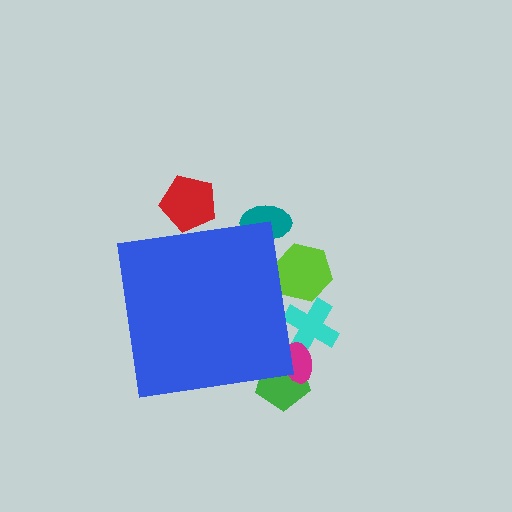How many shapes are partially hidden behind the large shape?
6 shapes are partially hidden.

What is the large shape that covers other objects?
A blue square.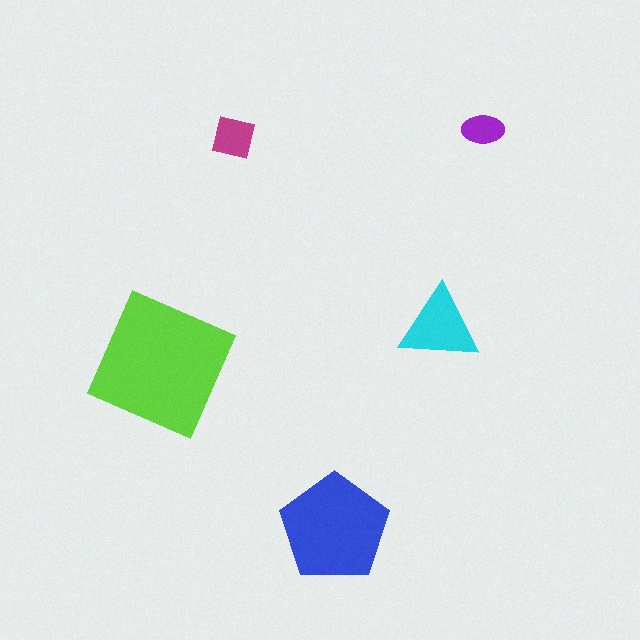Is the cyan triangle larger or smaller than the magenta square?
Larger.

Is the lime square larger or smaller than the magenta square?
Larger.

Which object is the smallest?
The purple ellipse.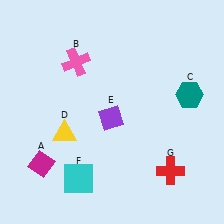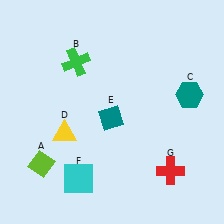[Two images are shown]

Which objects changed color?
A changed from magenta to lime. B changed from pink to green. E changed from purple to teal.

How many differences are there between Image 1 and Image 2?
There are 3 differences between the two images.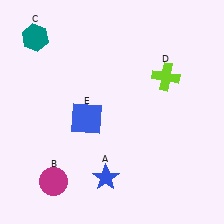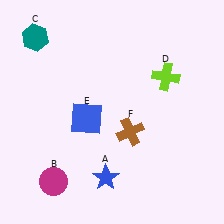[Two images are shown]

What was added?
A brown cross (F) was added in Image 2.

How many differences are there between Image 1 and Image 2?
There is 1 difference between the two images.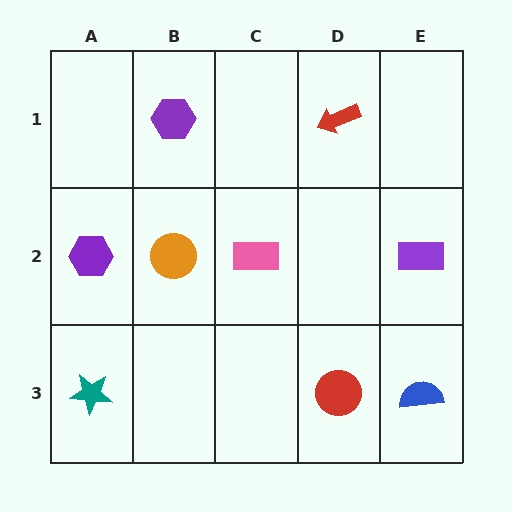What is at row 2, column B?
An orange circle.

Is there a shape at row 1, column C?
No, that cell is empty.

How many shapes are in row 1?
2 shapes.